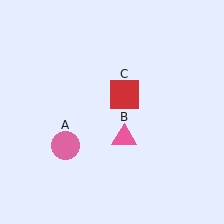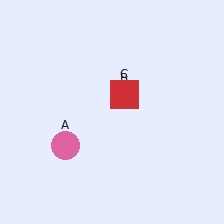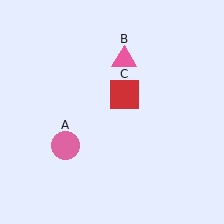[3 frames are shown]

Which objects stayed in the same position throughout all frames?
Pink circle (object A) and red square (object C) remained stationary.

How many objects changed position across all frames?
1 object changed position: pink triangle (object B).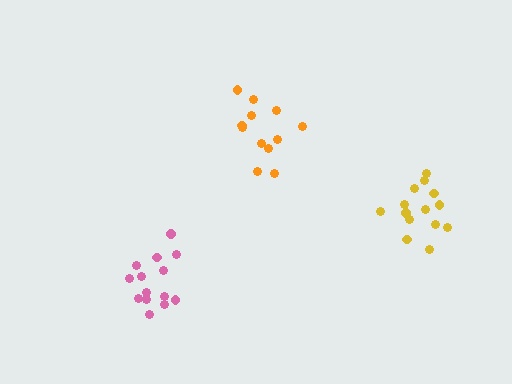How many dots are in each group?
Group 1: 12 dots, Group 2: 14 dots, Group 3: 14 dots (40 total).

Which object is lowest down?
The pink cluster is bottommost.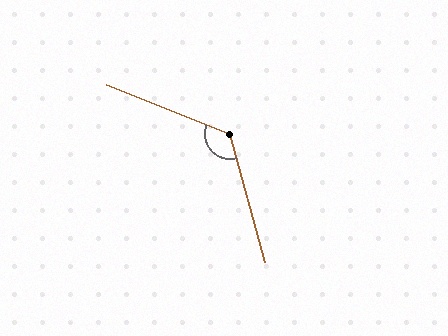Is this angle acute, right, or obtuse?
It is obtuse.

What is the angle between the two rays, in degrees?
Approximately 126 degrees.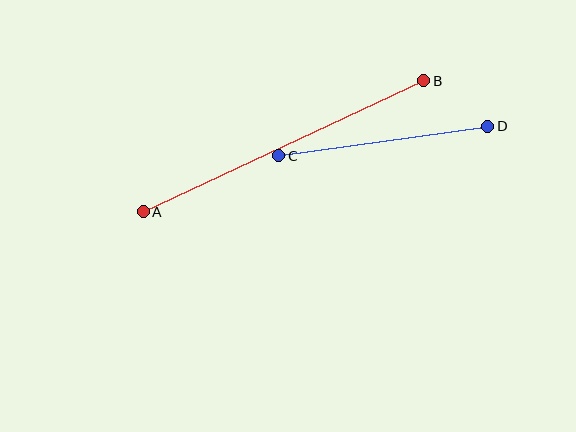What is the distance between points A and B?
The distance is approximately 310 pixels.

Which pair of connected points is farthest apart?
Points A and B are farthest apart.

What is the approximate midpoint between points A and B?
The midpoint is at approximately (284, 146) pixels.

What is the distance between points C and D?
The distance is approximately 211 pixels.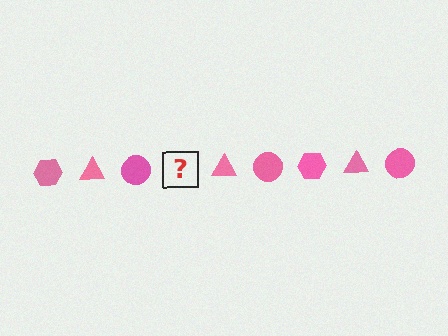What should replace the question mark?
The question mark should be replaced with a pink hexagon.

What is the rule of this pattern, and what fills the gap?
The rule is that the pattern cycles through hexagon, triangle, circle shapes in pink. The gap should be filled with a pink hexagon.